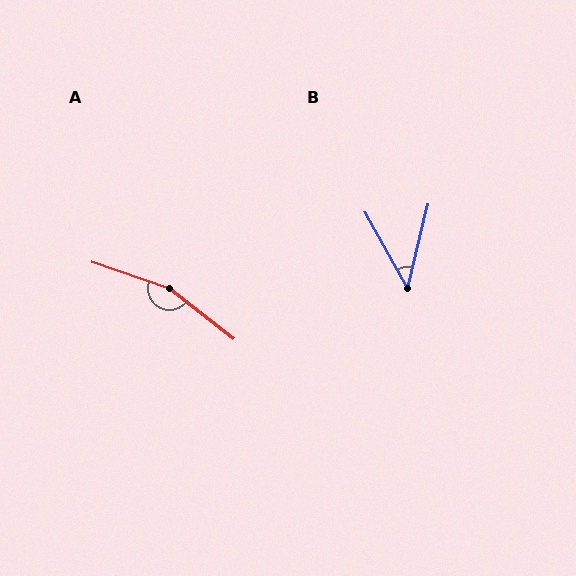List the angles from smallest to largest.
B (43°), A (161°).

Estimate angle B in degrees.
Approximately 43 degrees.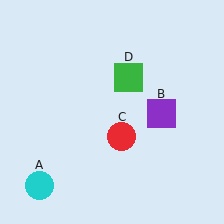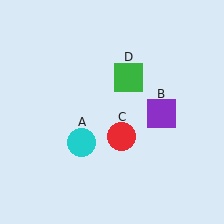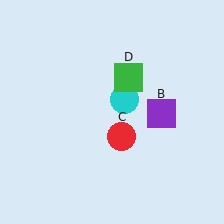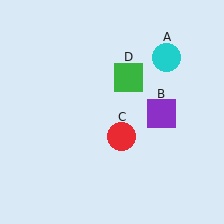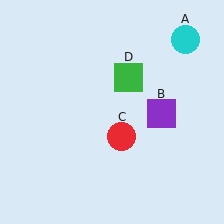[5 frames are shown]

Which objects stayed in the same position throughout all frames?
Purple square (object B) and red circle (object C) and green square (object D) remained stationary.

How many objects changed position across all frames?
1 object changed position: cyan circle (object A).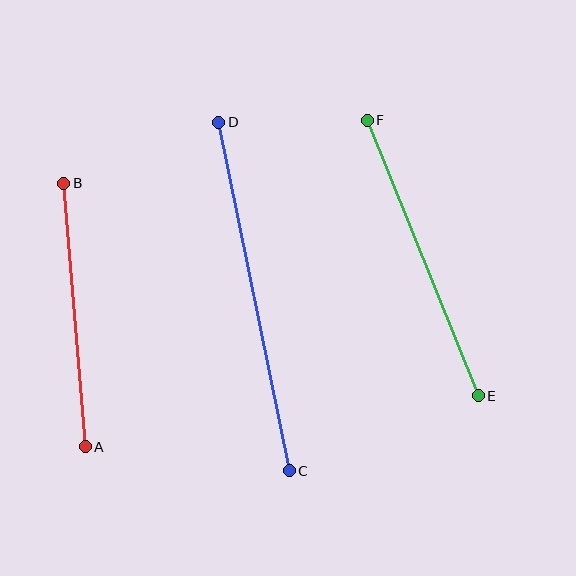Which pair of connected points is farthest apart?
Points C and D are farthest apart.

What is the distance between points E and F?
The distance is approximately 297 pixels.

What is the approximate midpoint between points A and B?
The midpoint is at approximately (75, 315) pixels.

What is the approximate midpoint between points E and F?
The midpoint is at approximately (423, 258) pixels.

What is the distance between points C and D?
The distance is approximately 355 pixels.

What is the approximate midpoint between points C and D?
The midpoint is at approximately (254, 296) pixels.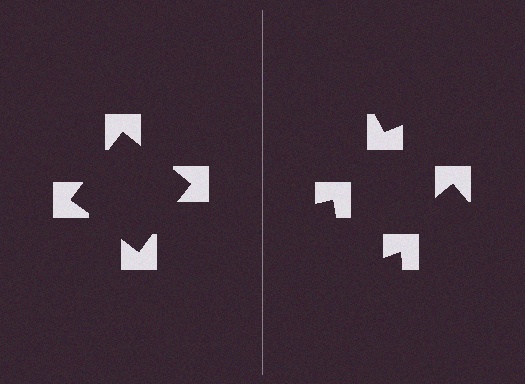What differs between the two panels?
The notched squares are positioned identically on both sides; only the wedge orientations differ. On the left they align to a square; on the right they are misaligned.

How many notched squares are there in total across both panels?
8 — 4 on each side.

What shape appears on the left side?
An illusory square.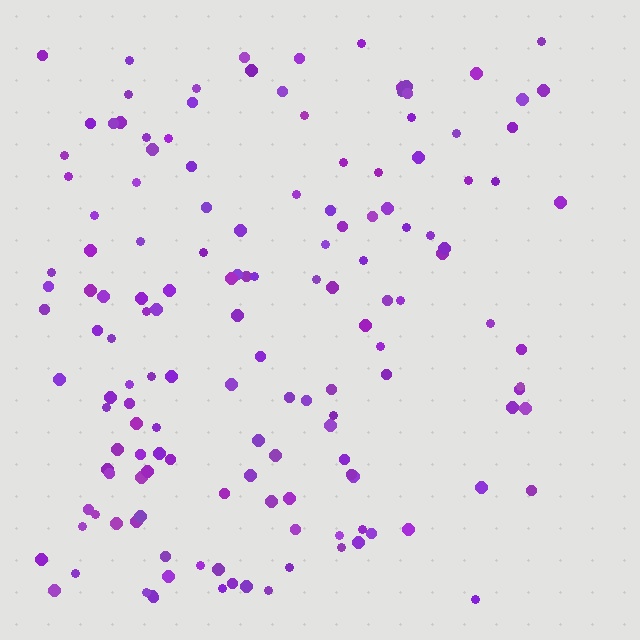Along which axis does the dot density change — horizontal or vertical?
Horizontal.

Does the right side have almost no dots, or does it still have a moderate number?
Still a moderate number, just noticeably fewer than the left.